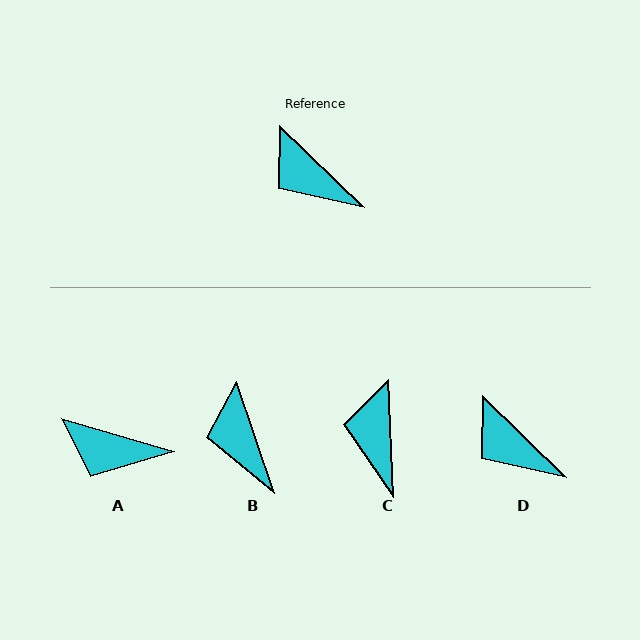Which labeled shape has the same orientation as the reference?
D.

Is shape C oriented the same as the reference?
No, it is off by about 44 degrees.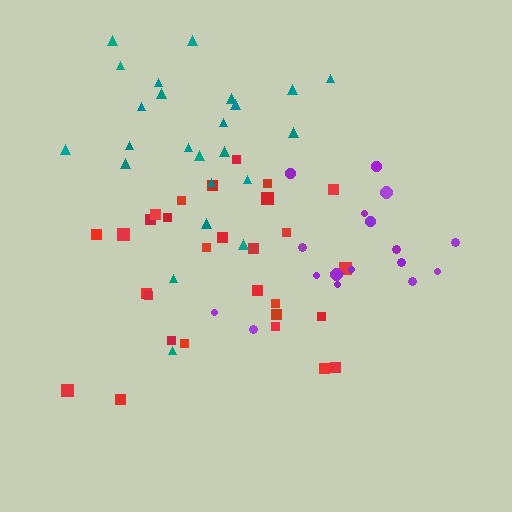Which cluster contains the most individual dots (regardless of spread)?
Red (29).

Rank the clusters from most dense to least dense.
teal, red, purple.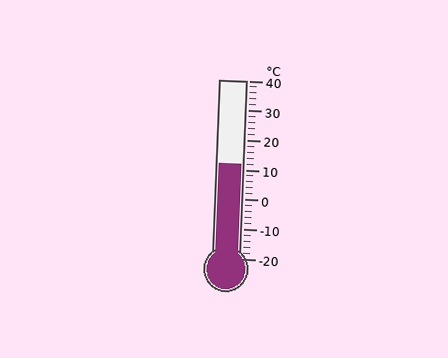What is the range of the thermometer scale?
The thermometer scale ranges from -20°C to 40°C.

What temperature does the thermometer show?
The thermometer shows approximately 12°C.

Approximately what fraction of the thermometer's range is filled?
The thermometer is filled to approximately 55% of its range.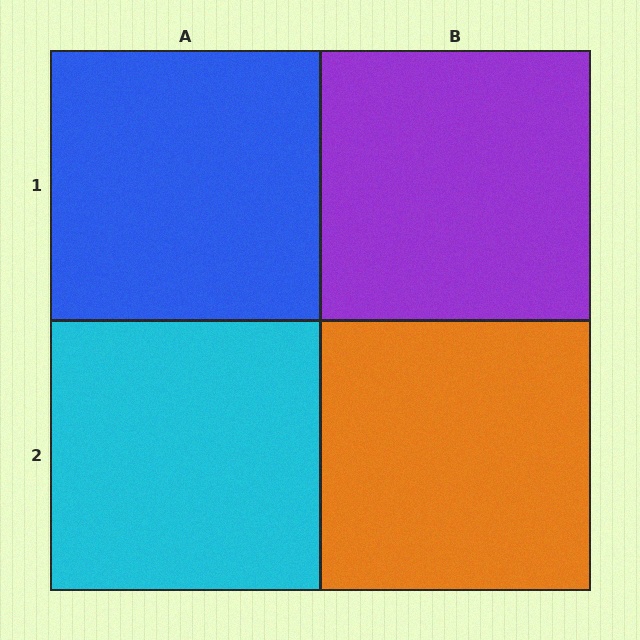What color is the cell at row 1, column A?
Blue.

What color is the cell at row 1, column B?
Purple.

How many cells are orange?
1 cell is orange.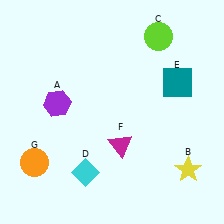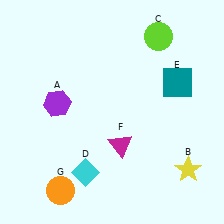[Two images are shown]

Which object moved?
The orange circle (G) moved down.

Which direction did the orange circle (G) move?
The orange circle (G) moved down.